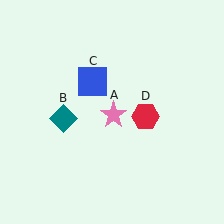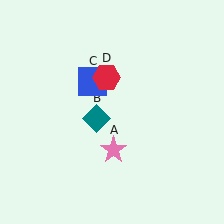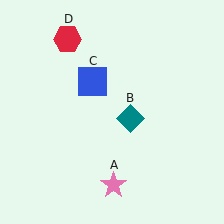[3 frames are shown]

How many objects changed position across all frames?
3 objects changed position: pink star (object A), teal diamond (object B), red hexagon (object D).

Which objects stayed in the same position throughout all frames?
Blue square (object C) remained stationary.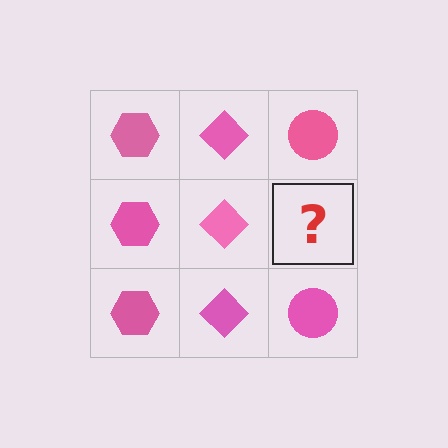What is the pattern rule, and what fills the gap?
The rule is that each column has a consistent shape. The gap should be filled with a pink circle.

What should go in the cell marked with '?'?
The missing cell should contain a pink circle.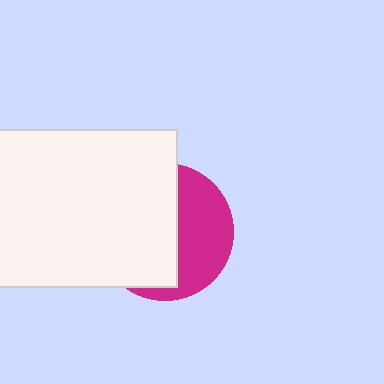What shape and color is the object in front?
The object in front is a white rectangle.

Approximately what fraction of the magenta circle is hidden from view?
Roughly 58% of the magenta circle is hidden behind the white rectangle.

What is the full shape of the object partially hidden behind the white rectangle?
The partially hidden object is a magenta circle.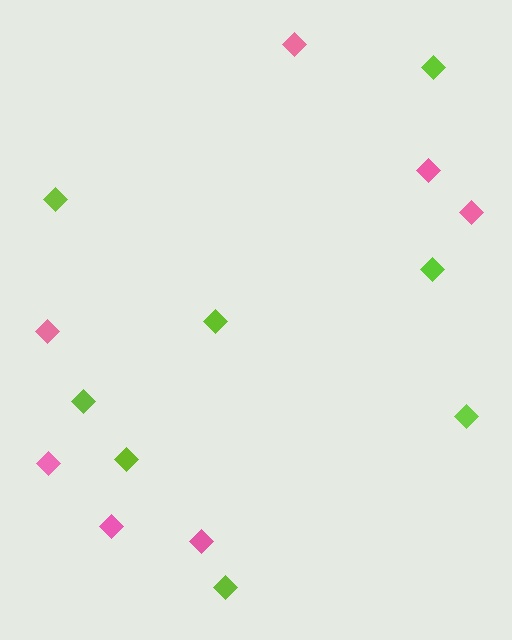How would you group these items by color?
There are 2 groups: one group of pink diamonds (7) and one group of lime diamonds (8).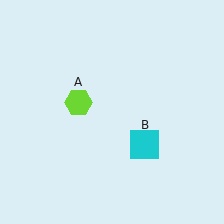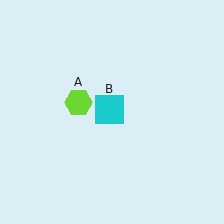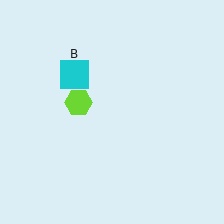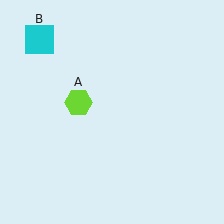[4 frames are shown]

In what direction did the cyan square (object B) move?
The cyan square (object B) moved up and to the left.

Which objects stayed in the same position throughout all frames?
Lime hexagon (object A) remained stationary.